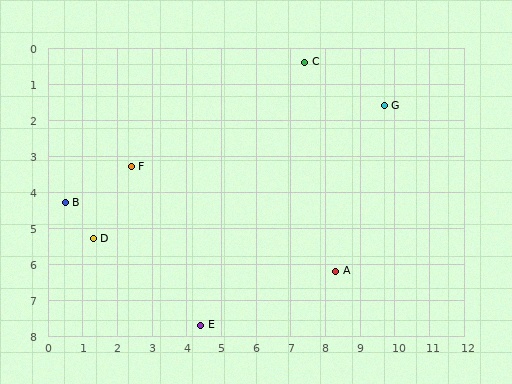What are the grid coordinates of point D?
Point D is at approximately (1.3, 5.3).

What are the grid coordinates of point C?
Point C is at approximately (7.4, 0.4).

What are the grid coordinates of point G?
Point G is at approximately (9.7, 1.6).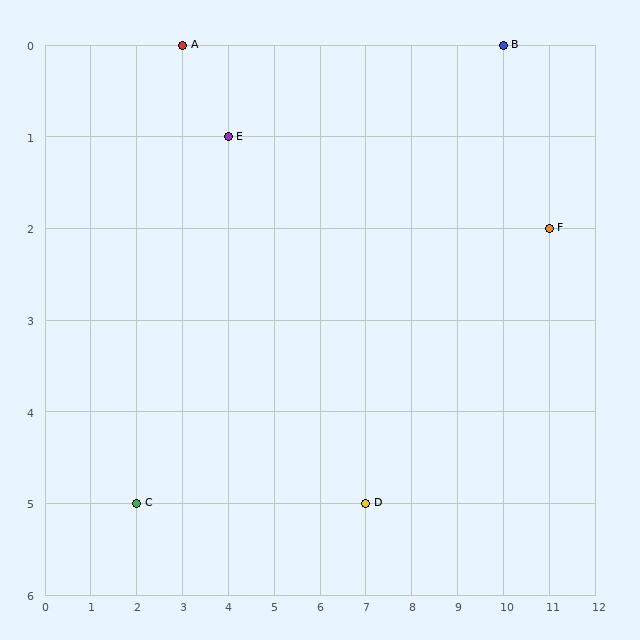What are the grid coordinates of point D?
Point D is at grid coordinates (7, 5).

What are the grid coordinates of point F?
Point F is at grid coordinates (11, 2).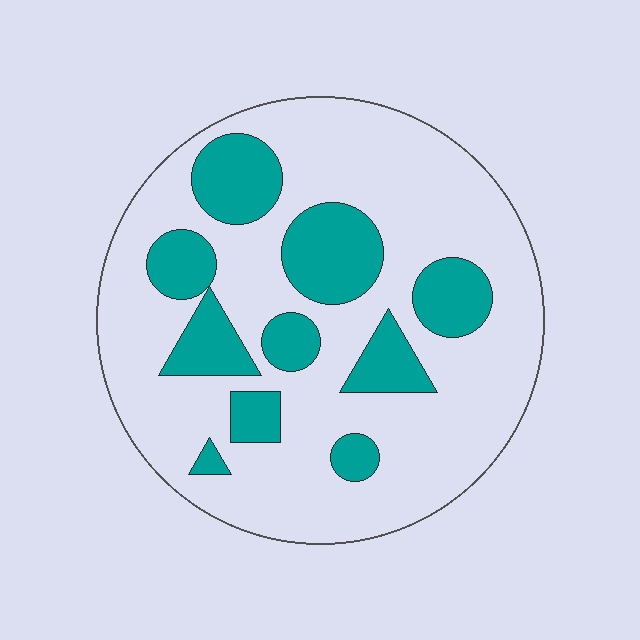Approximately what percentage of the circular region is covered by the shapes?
Approximately 25%.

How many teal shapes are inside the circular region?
10.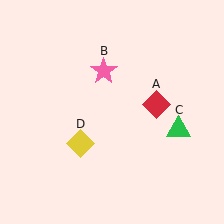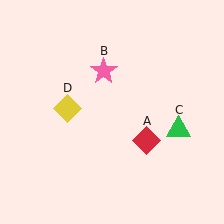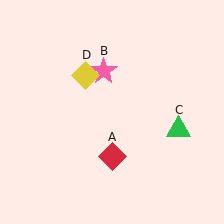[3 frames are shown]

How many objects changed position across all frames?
2 objects changed position: red diamond (object A), yellow diamond (object D).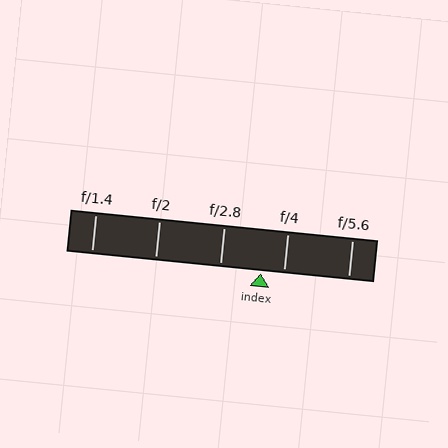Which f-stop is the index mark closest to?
The index mark is closest to f/4.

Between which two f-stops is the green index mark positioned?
The index mark is between f/2.8 and f/4.